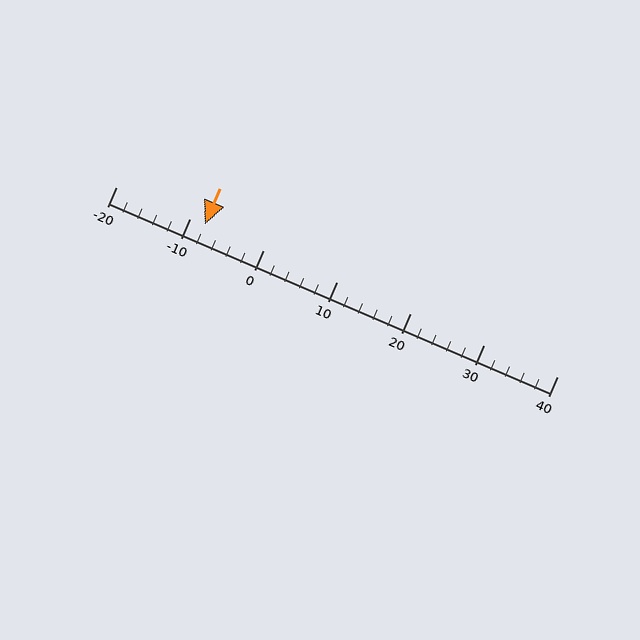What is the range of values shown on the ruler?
The ruler shows values from -20 to 40.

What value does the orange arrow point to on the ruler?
The orange arrow points to approximately -8.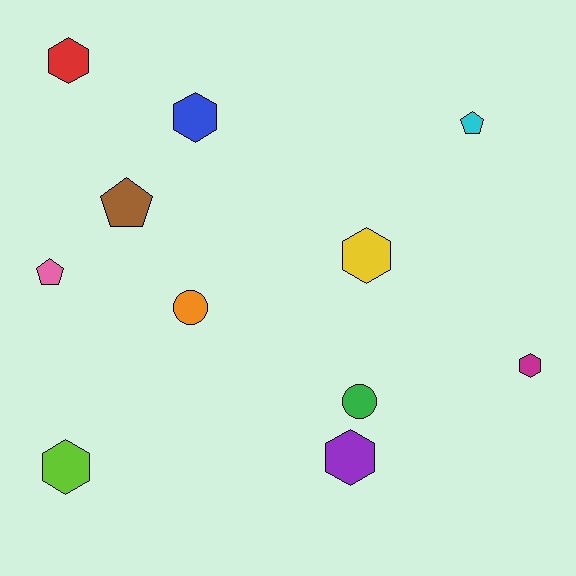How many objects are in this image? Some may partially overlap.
There are 11 objects.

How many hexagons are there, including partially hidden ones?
There are 6 hexagons.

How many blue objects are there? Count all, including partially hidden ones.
There is 1 blue object.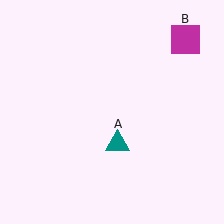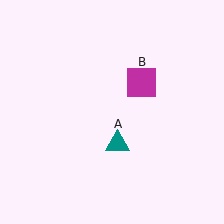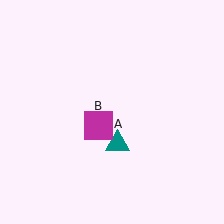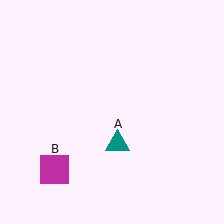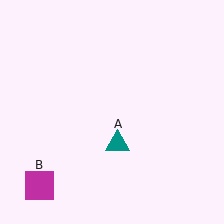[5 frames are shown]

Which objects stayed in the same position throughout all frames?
Teal triangle (object A) remained stationary.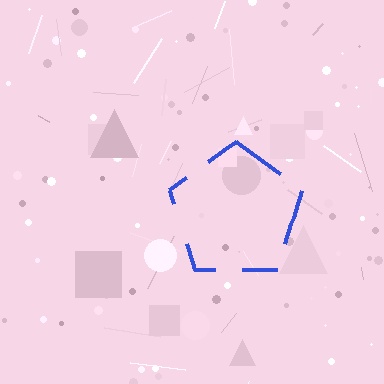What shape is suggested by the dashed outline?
The dashed outline suggests a pentagon.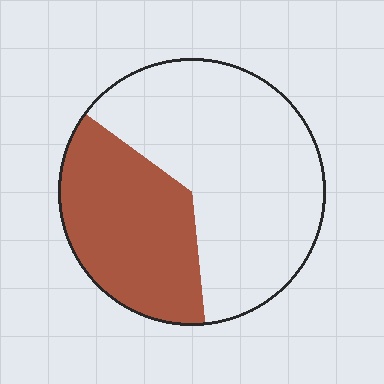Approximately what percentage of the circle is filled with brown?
Approximately 35%.